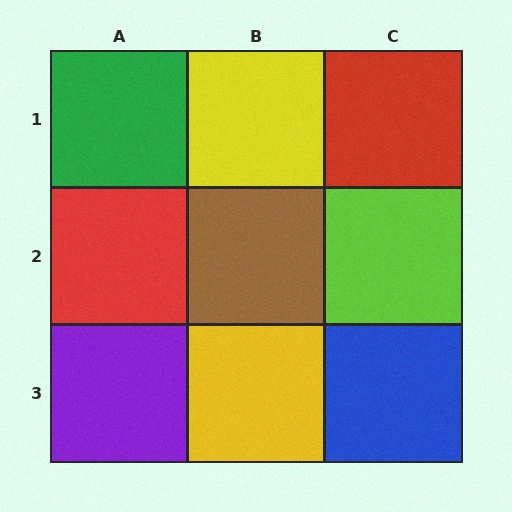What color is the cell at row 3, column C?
Blue.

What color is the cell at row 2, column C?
Lime.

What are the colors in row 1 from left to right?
Green, yellow, red.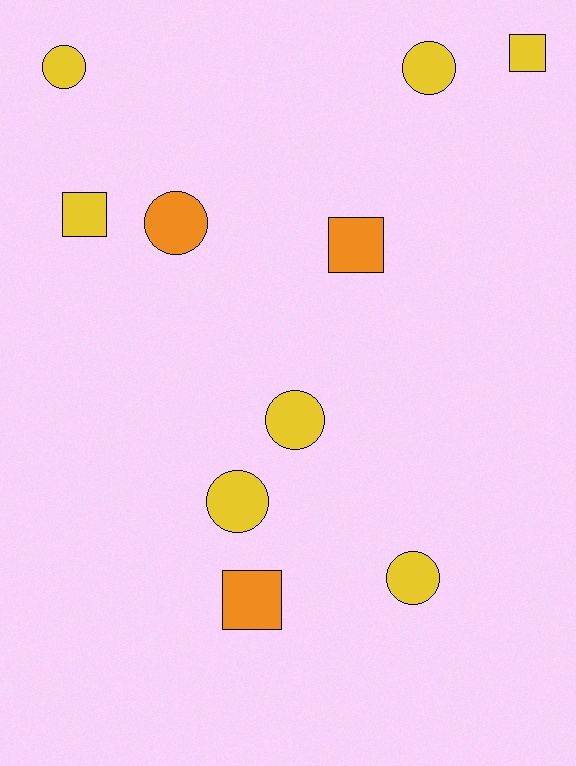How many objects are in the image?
There are 10 objects.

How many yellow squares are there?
There are 2 yellow squares.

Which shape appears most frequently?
Circle, with 6 objects.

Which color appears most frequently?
Yellow, with 7 objects.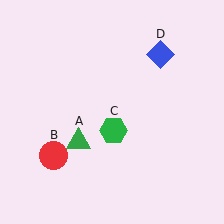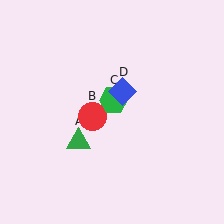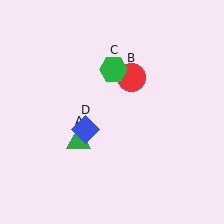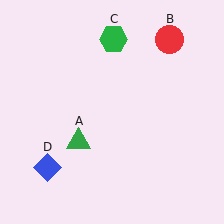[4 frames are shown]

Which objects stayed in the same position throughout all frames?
Green triangle (object A) remained stationary.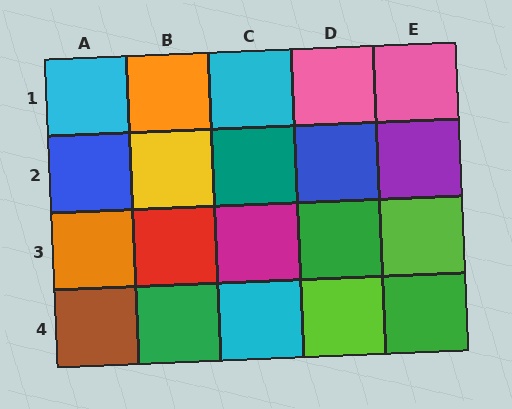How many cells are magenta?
1 cell is magenta.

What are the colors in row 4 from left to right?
Brown, green, cyan, lime, green.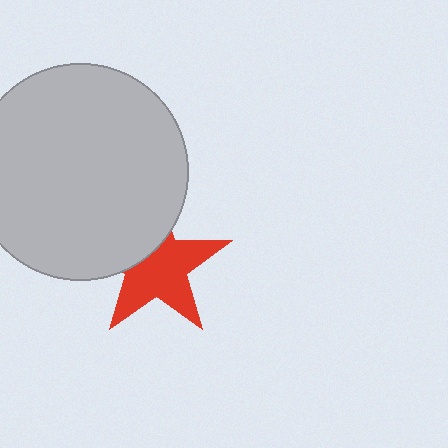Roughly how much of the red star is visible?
Most of it is visible (roughly 66%).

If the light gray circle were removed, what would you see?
You would see the complete red star.